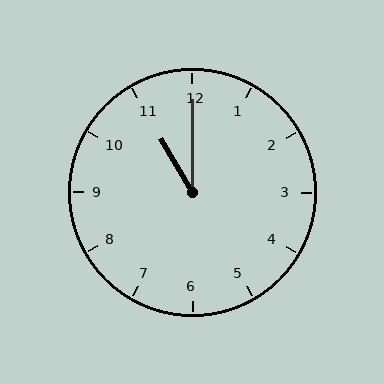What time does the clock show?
11:00.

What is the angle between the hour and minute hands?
Approximately 30 degrees.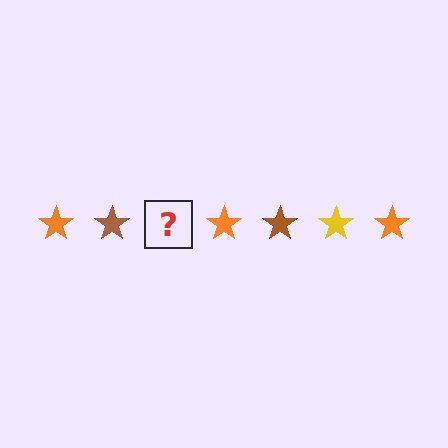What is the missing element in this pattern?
The missing element is a yellow star.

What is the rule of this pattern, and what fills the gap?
The rule is that the pattern cycles through orange, brown, yellow stars. The gap should be filled with a yellow star.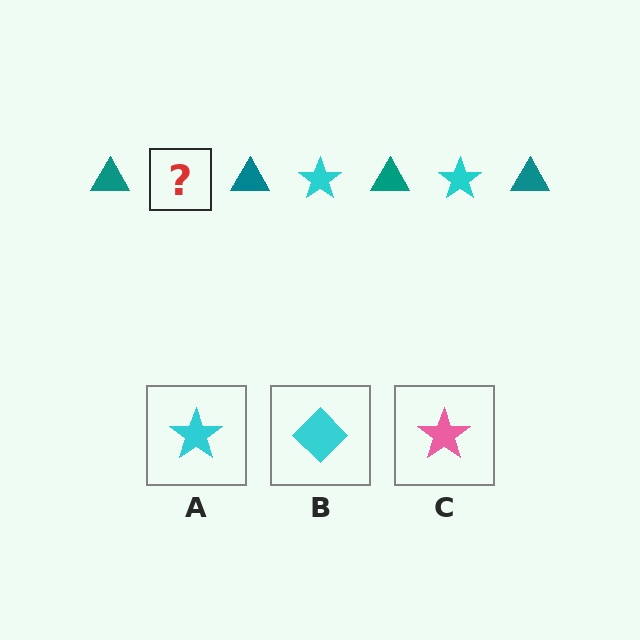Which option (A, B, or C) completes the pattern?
A.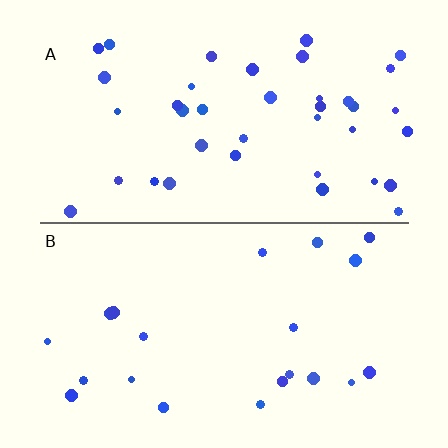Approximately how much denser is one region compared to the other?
Approximately 1.9× — region A over region B.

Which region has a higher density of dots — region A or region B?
A (the top).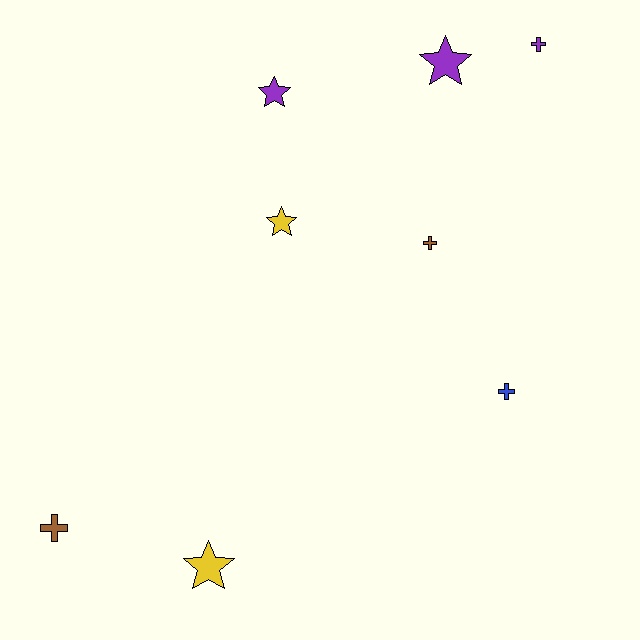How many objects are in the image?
There are 8 objects.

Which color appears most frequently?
Purple, with 3 objects.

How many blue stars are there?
There are no blue stars.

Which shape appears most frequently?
Star, with 4 objects.